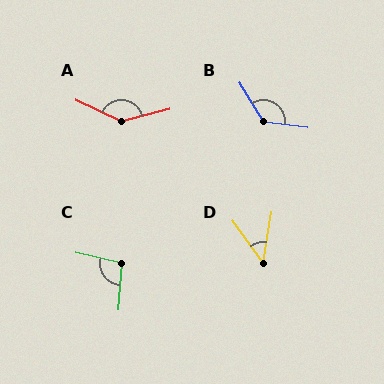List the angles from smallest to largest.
D (45°), C (99°), B (128°), A (140°).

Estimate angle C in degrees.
Approximately 99 degrees.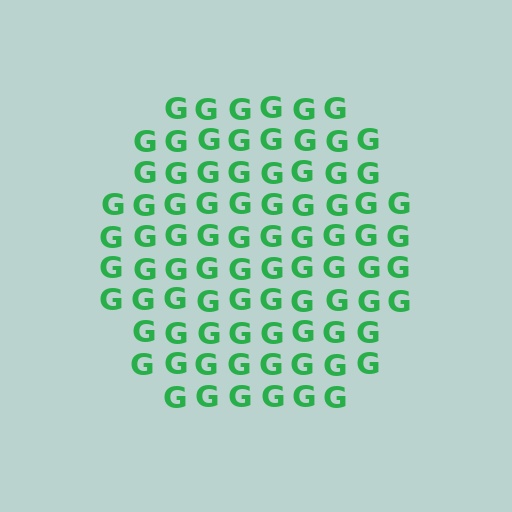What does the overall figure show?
The overall figure shows a hexagon.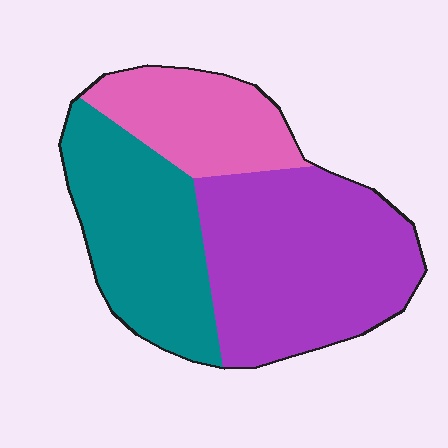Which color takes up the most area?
Purple, at roughly 45%.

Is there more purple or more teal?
Purple.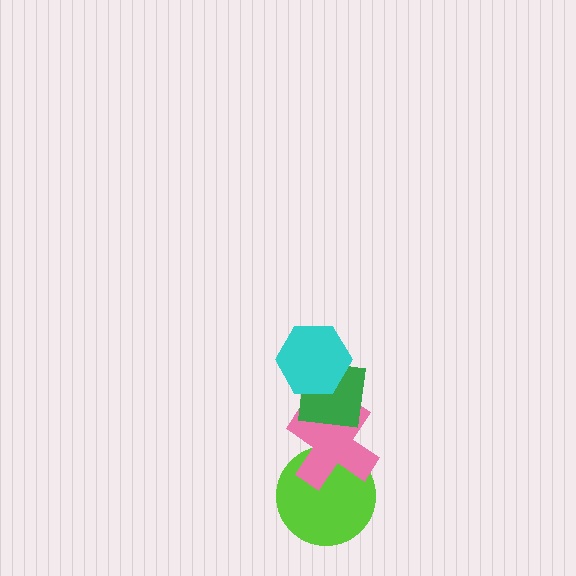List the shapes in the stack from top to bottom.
From top to bottom: the cyan hexagon, the green square, the pink cross, the lime circle.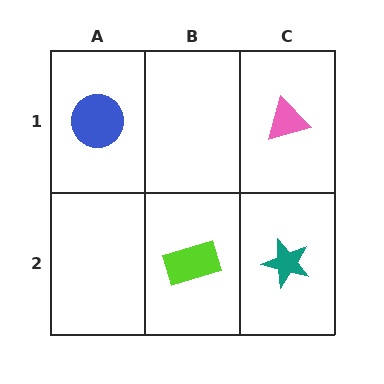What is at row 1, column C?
A pink triangle.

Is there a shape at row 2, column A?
No, that cell is empty.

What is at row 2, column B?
A lime rectangle.